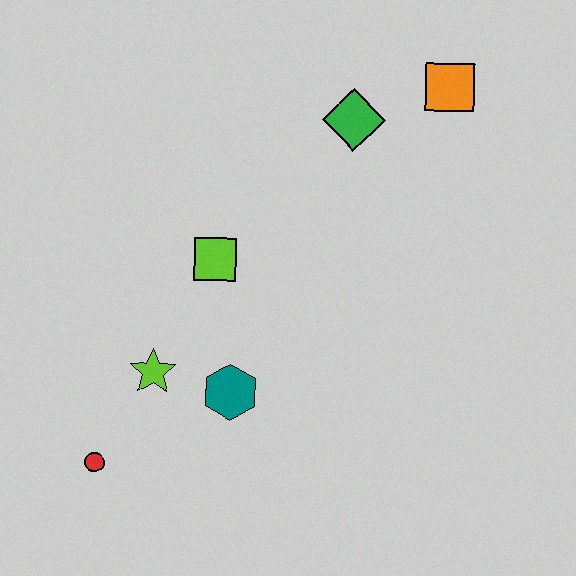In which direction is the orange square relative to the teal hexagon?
The orange square is above the teal hexagon.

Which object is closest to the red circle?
The lime star is closest to the red circle.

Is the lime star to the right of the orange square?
No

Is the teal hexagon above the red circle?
Yes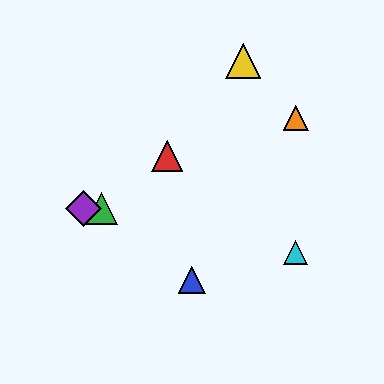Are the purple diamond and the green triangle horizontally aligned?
Yes, both are at y≈208.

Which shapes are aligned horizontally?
The green triangle, the purple diamond are aligned horizontally.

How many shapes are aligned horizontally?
2 shapes (the green triangle, the purple diamond) are aligned horizontally.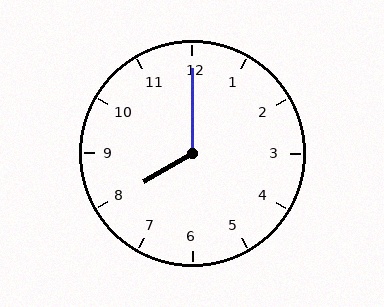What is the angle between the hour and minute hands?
Approximately 120 degrees.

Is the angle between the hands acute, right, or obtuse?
It is obtuse.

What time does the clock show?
8:00.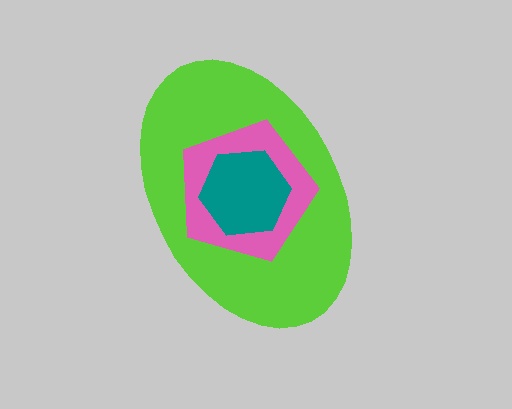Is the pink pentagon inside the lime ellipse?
Yes.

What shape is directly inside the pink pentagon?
The teal hexagon.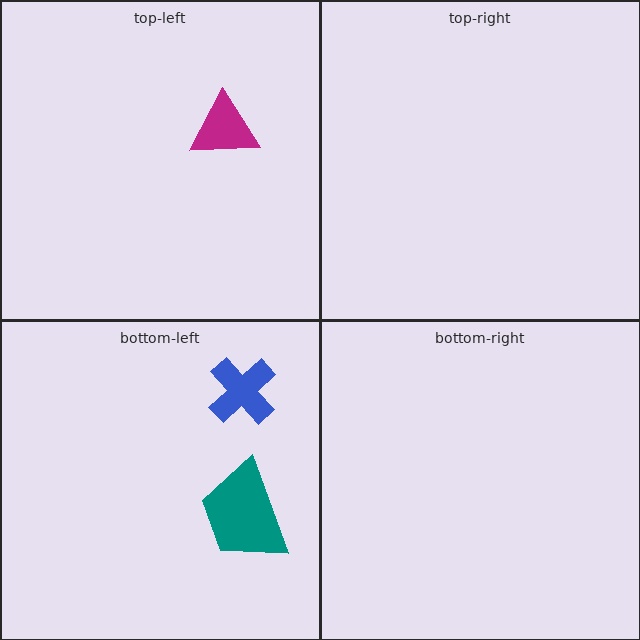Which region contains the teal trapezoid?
The bottom-left region.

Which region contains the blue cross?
The bottom-left region.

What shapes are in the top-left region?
The magenta triangle.